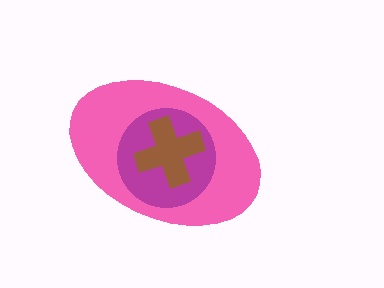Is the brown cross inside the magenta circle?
Yes.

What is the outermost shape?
The pink ellipse.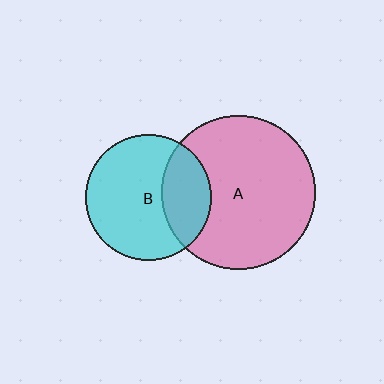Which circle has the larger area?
Circle A (pink).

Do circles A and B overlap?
Yes.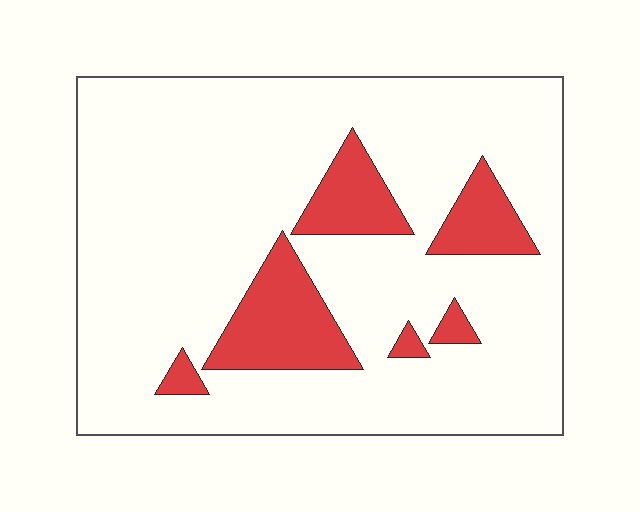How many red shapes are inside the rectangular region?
6.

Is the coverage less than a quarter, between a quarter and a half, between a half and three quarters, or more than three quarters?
Less than a quarter.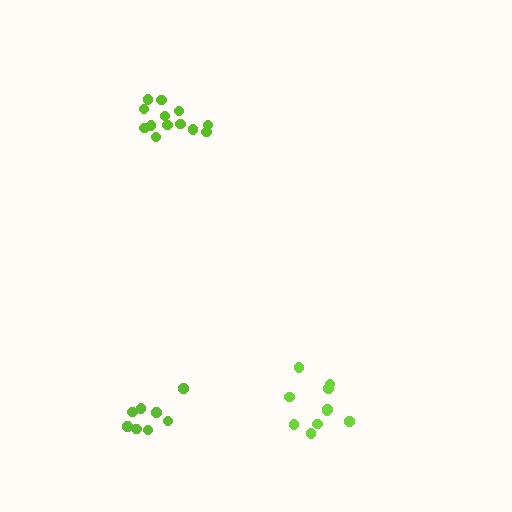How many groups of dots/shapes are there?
There are 3 groups.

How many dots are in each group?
Group 1: 13 dots, Group 2: 10 dots, Group 3: 8 dots (31 total).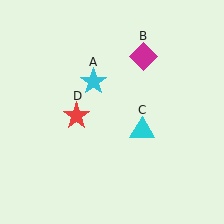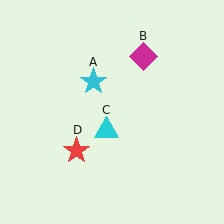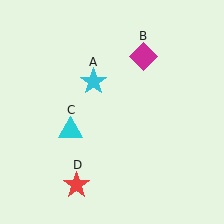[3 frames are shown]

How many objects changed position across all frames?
2 objects changed position: cyan triangle (object C), red star (object D).